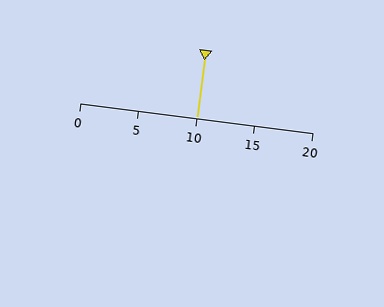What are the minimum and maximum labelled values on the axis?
The axis runs from 0 to 20.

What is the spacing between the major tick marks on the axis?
The major ticks are spaced 5 apart.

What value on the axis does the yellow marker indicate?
The marker indicates approximately 10.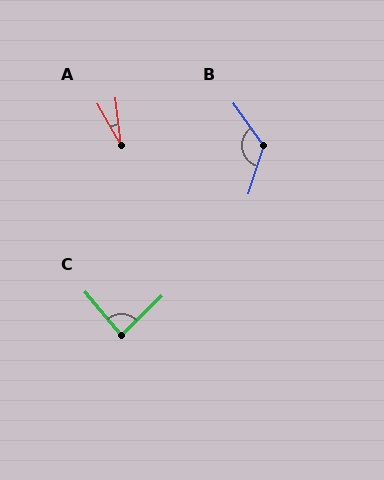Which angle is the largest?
B, at approximately 127 degrees.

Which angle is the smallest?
A, at approximately 24 degrees.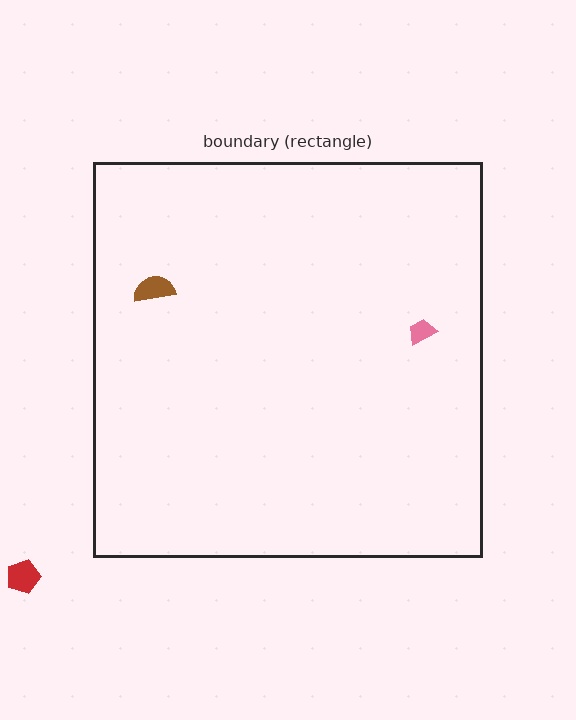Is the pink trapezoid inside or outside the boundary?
Inside.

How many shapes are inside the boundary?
2 inside, 1 outside.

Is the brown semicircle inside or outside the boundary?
Inside.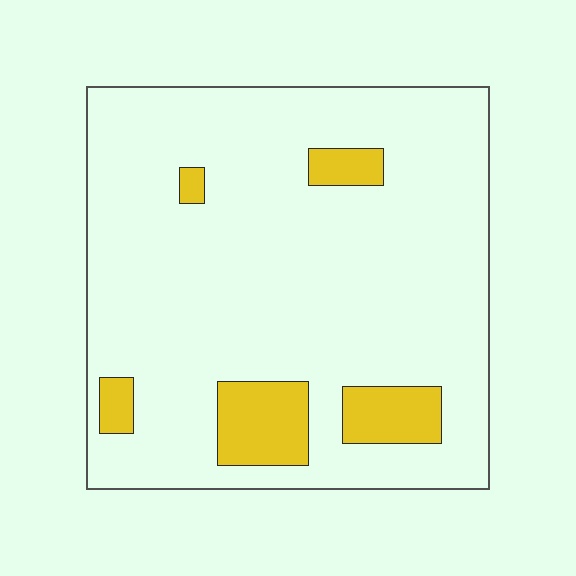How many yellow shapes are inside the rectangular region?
5.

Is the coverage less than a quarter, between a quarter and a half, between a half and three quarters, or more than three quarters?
Less than a quarter.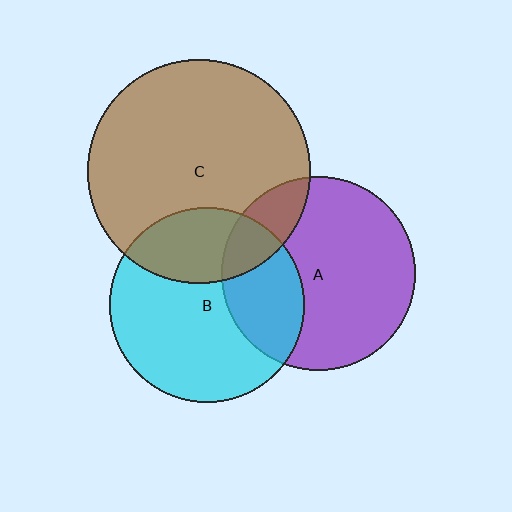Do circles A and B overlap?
Yes.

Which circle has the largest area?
Circle C (brown).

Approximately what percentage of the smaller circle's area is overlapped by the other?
Approximately 30%.